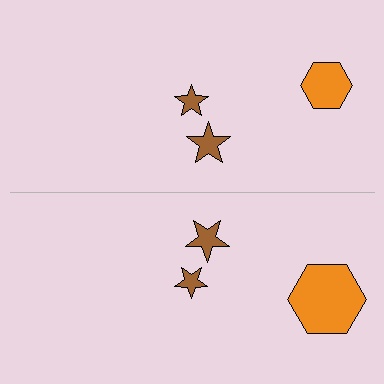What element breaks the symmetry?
The orange hexagon on the bottom side has a different size than its mirror counterpart.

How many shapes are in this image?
There are 6 shapes in this image.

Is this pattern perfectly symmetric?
No, the pattern is not perfectly symmetric. The orange hexagon on the bottom side has a different size than its mirror counterpart.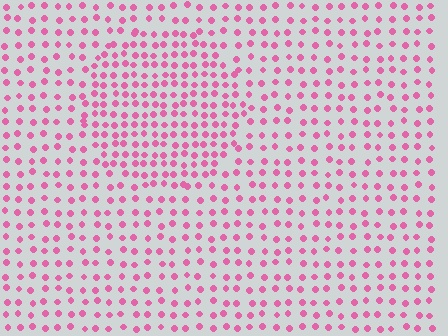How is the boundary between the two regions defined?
The boundary is defined by a change in element density (approximately 1.7x ratio). All elements are the same color, size, and shape.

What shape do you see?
I see a circle.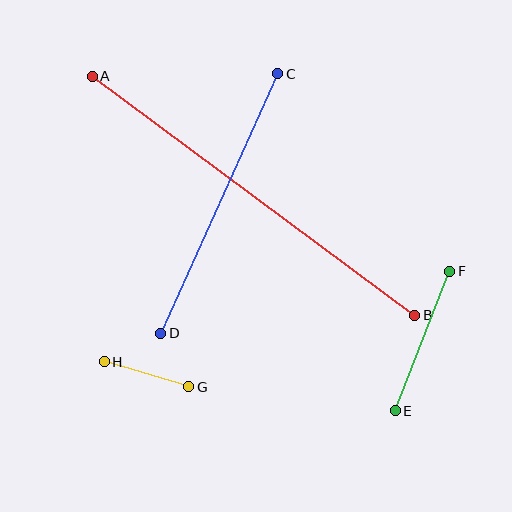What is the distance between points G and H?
The distance is approximately 88 pixels.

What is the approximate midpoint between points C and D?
The midpoint is at approximately (219, 204) pixels.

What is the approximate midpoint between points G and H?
The midpoint is at approximately (146, 374) pixels.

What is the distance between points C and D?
The distance is approximately 285 pixels.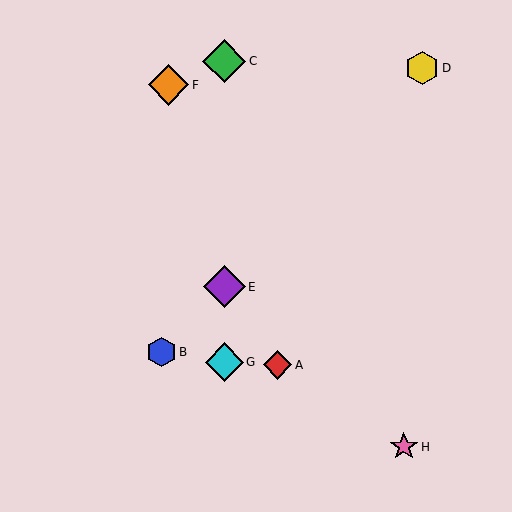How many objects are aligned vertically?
3 objects (C, E, G) are aligned vertically.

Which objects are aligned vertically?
Objects C, E, G are aligned vertically.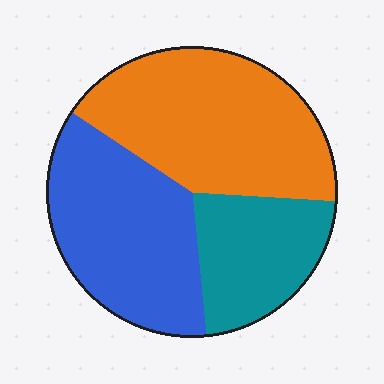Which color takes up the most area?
Orange, at roughly 40%.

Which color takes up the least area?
Teal, at roughly 20%.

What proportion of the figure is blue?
Blue covers 36% of the figure.